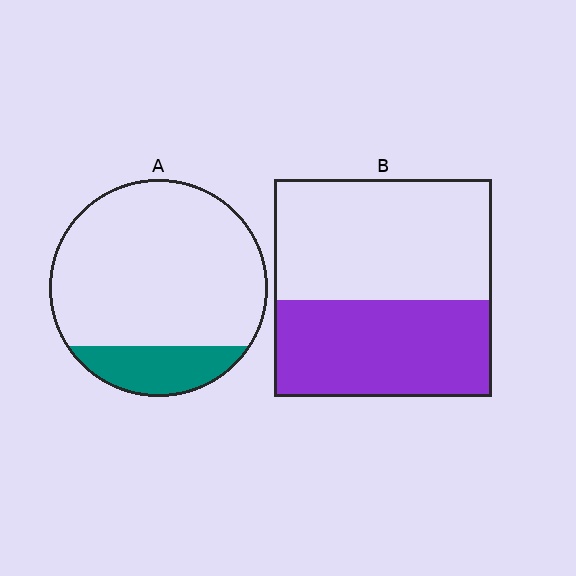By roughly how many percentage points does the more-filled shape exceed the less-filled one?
By roughly 25 percentage points (B over A).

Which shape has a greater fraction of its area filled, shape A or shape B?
Shape B.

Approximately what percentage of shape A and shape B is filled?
A is approximately 20% and B is approximately 45%.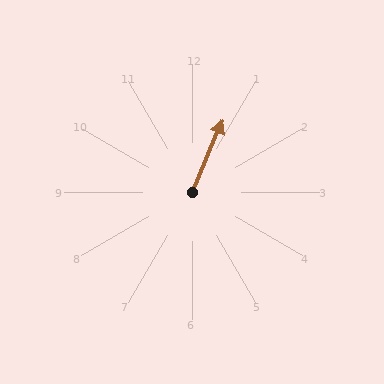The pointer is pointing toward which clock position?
Roughly 1 o'clock.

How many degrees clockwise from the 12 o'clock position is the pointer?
Approximately 23 degrees.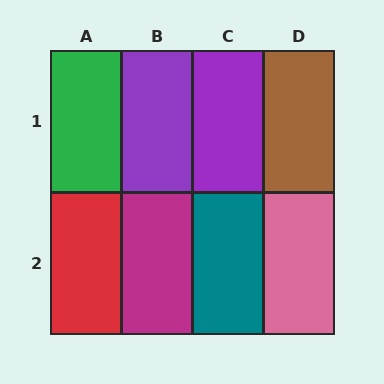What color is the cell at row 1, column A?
Green.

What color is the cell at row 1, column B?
Purple.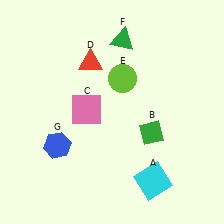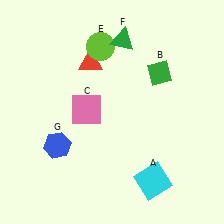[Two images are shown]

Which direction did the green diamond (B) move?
The green diamond (B) moved up.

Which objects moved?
The objects that moved are: the green diamond (B), the lime circle (E).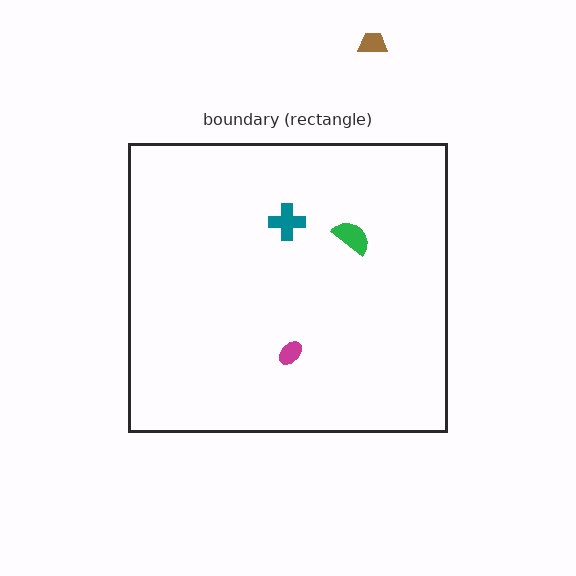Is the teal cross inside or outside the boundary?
Inside.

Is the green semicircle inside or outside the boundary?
Inside.